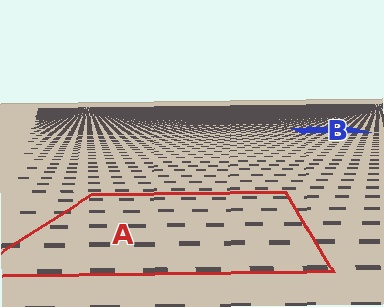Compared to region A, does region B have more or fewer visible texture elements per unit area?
Region B has more texture elements per unit area — they are packed more densely because it is farther away.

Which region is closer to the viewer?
Region A is closer. The texture elements there are larger and more spread out.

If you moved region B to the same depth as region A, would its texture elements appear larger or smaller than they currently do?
They would appear larger. At a closer depth, the same texture elements are projected at a bigger on-screen size.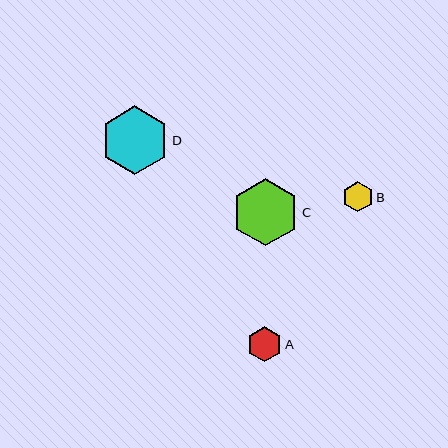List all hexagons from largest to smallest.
From largest to smallest: D, C, A, B.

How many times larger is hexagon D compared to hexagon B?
Hexagon D is approximately 2.3 times the size of hexagon B.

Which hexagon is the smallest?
Hexagon B is the smallest with a size of approximately 30 pixels.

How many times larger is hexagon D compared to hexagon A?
Hexagon D is approximately 1.9 times the size of hexagon A.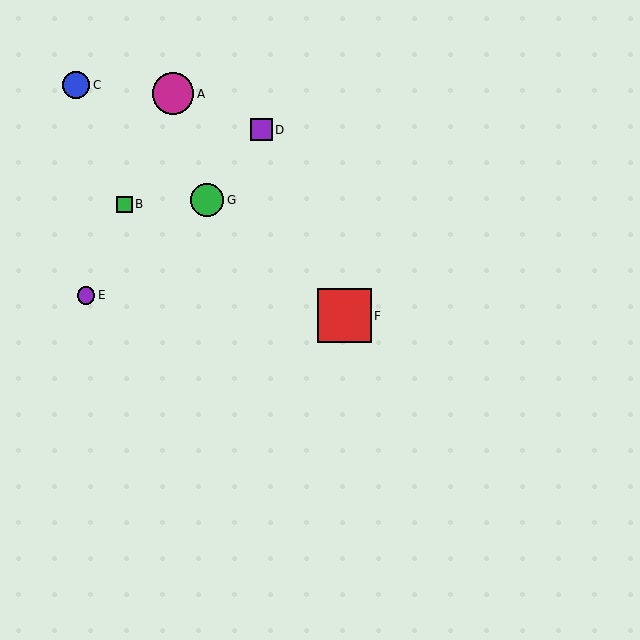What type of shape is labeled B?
Shape B is a green square.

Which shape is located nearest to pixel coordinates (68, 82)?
The blue circle (labeled C) at (76, 85) is nearest to that location.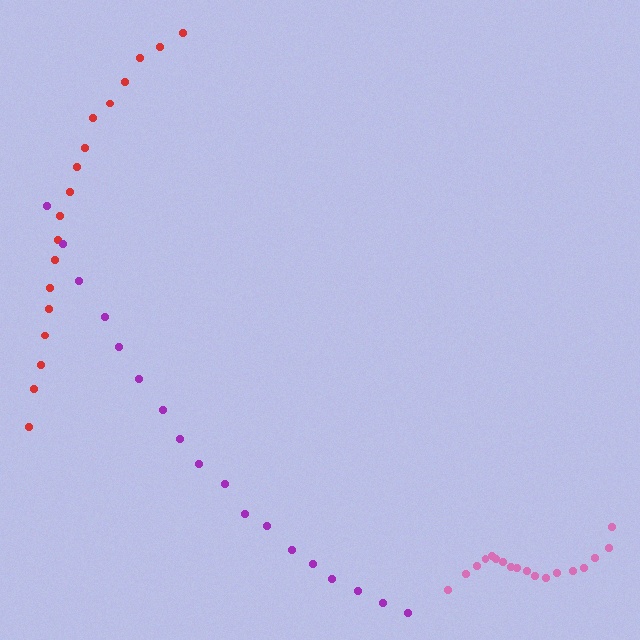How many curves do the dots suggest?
There are 3 distinct paths.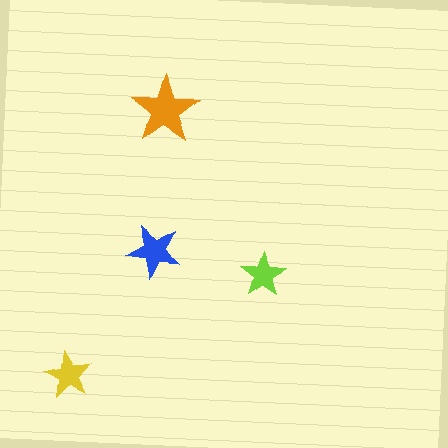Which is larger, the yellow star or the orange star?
The orange one.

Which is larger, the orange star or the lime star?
The orange one.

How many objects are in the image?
There are 4 objects in the image.